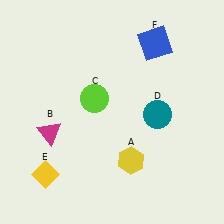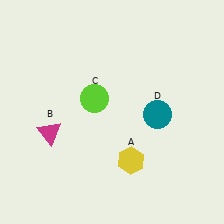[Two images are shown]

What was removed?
The blue square (F), the yellow diamond (E) were removed in Image 2.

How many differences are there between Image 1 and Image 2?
There are 2 differences between the two images.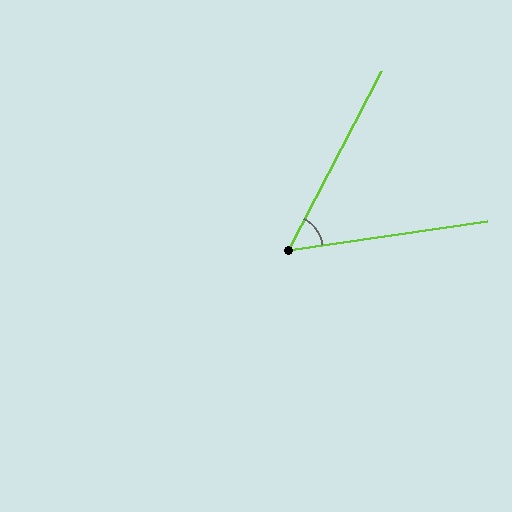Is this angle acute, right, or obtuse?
It is acute.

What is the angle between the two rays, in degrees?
Approximately 54 degrees.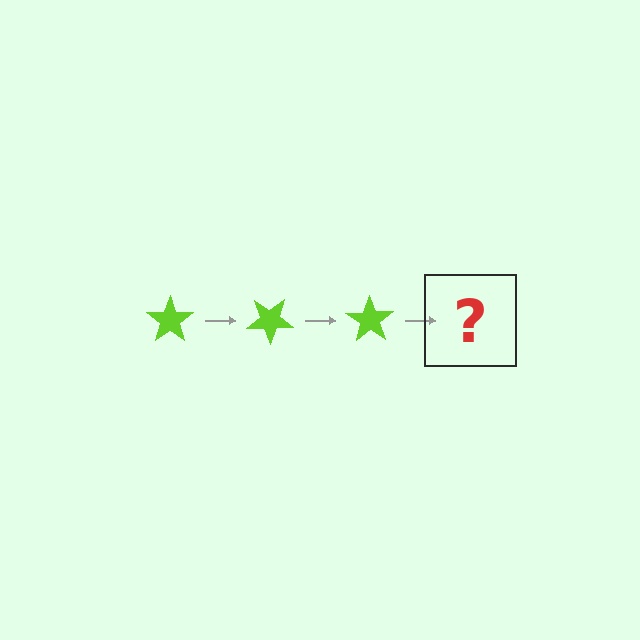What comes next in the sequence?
The next element should be a lime star rotated 105 degrees.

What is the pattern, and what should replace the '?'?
The pattern is that the star rotates 35 degrees each step. The '?' should be a lime star rotated 105 degrees.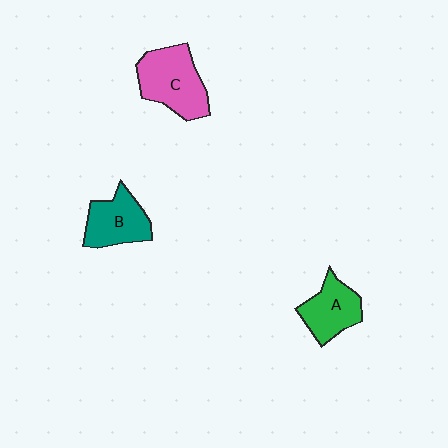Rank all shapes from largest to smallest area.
From largest to smallest: C (pink), B (teal), A (green).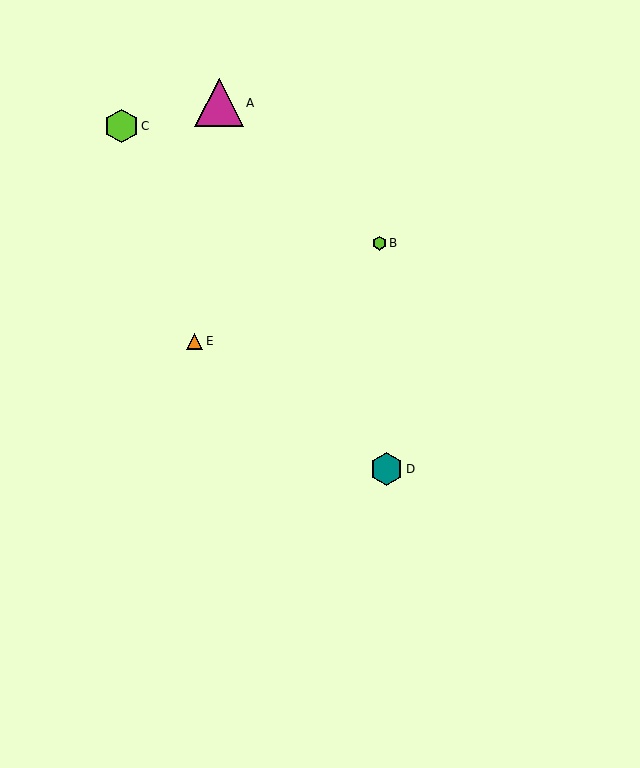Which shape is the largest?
The magenta triangle (labeled A) is the largest.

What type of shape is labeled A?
Shape A is a magenta triangle.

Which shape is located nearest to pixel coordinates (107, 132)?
The lime hexagon (labeled C) at (121, 126) is nearest to that location.